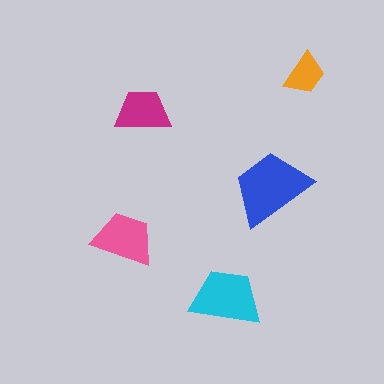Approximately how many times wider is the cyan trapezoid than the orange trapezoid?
About 1.5 times wider.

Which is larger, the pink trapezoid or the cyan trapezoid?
The cyan one.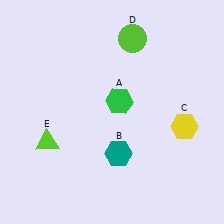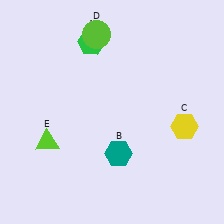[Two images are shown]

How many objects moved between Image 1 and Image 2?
2 objects moved between the two images.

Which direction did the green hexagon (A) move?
The green hexagon (A) moved up.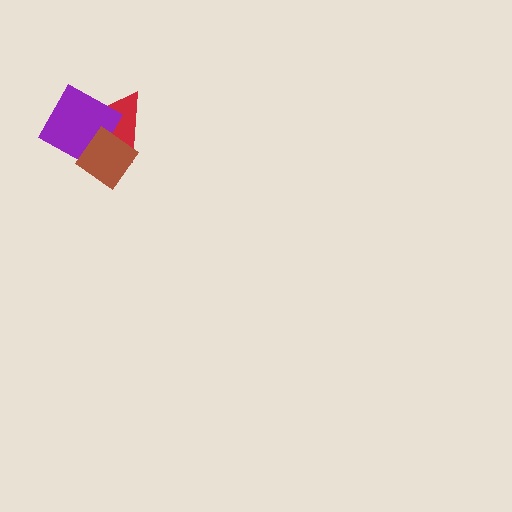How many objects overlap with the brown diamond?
2 objects overlap with the brown diamond.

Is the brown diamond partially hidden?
No, no other shape covers it.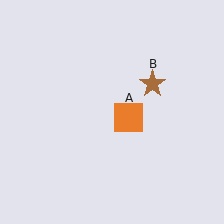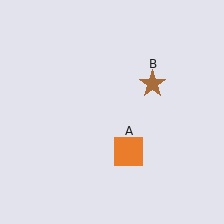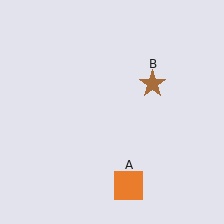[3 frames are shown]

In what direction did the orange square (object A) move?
The orange square (object A) moved down.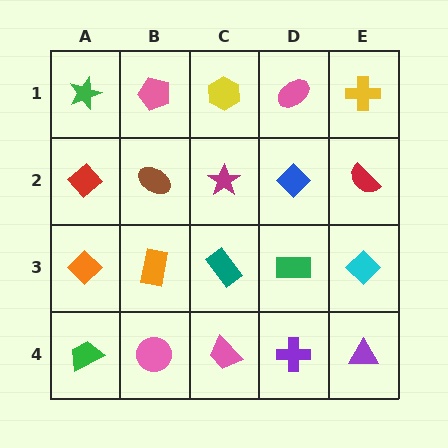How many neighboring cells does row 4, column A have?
2.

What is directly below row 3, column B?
A pink circle.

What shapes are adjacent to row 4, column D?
A green rectangle (row 3, column D), a pink trapezoid (row 4, column C), a purple triangle (row 4, column E).